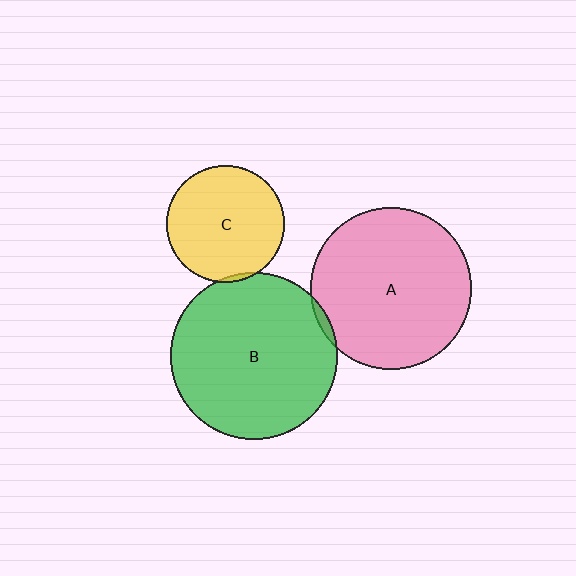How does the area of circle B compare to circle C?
Approximately 2.0 times.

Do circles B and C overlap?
Yes.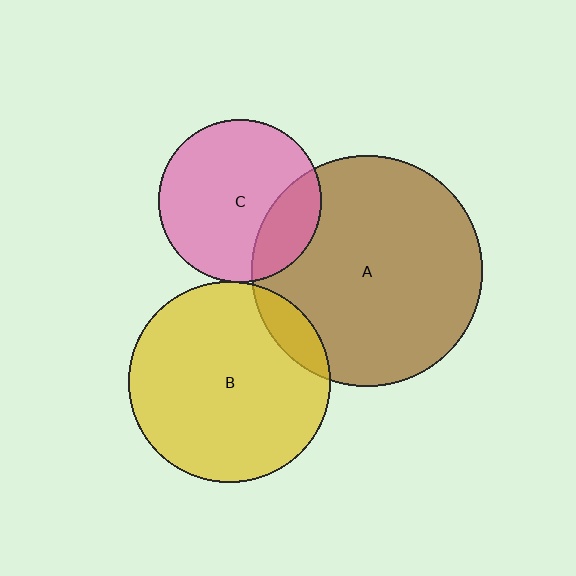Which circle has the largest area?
Circle A (brown).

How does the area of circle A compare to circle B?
Approximately 1.3 times.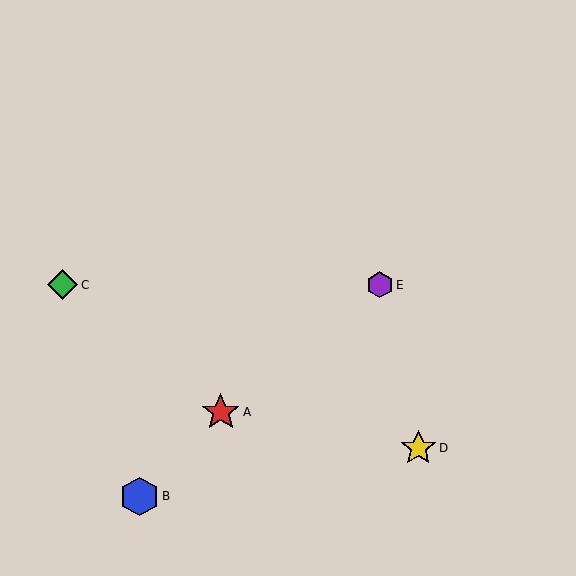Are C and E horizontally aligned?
Yes, both are at y≈285.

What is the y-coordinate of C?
Object C is at y≈285.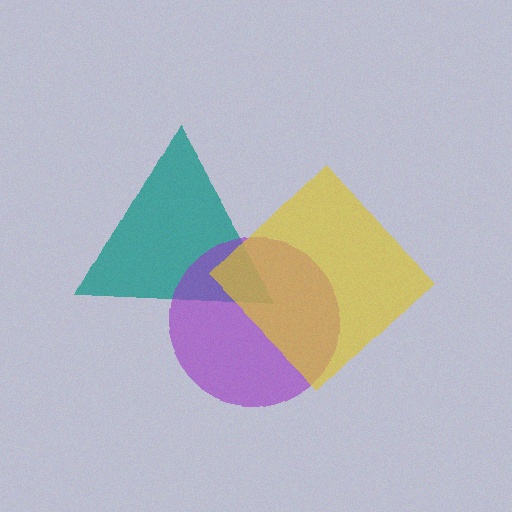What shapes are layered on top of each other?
The layered shapes are: a teal triangle, a purple circle, a yellow diamond.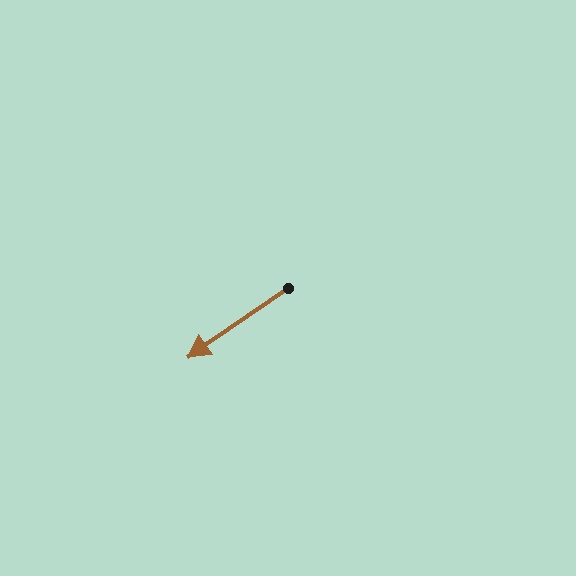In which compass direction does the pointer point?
Southwest.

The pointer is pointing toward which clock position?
Roughly 8 o'clock.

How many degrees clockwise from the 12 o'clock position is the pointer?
Approximately 235 degrees.